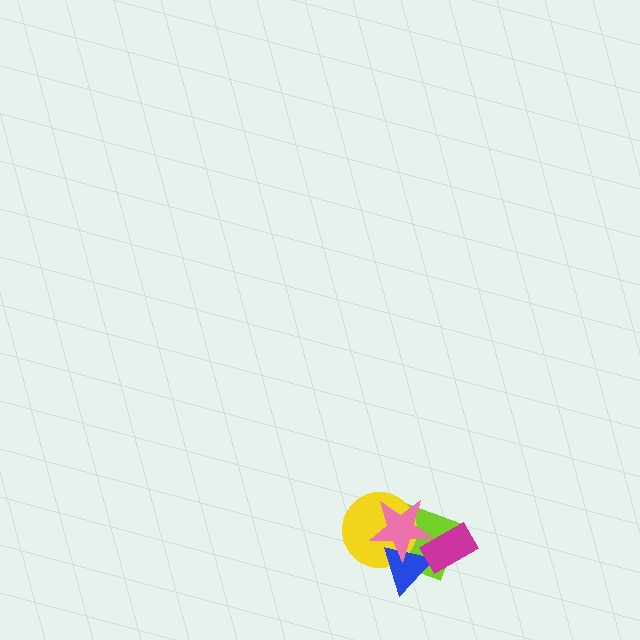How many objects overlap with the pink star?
4 objects overlap with the pink star.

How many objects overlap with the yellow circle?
3 objects overlap with the yellow circle.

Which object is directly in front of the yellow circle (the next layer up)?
The blue triangle is directly in front of the yellow circle.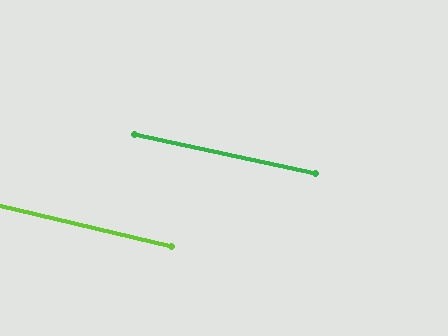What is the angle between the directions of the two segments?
Approximately 1 degree.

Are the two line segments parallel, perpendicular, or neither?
Parallel — their directions differ by only 1.3°.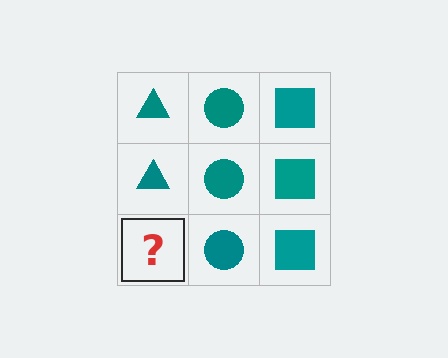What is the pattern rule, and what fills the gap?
The rule is that each column has a consistent shape. The gap should be filled with a teal triangle.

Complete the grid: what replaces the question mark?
The question mark should be replaced with a teal triangle.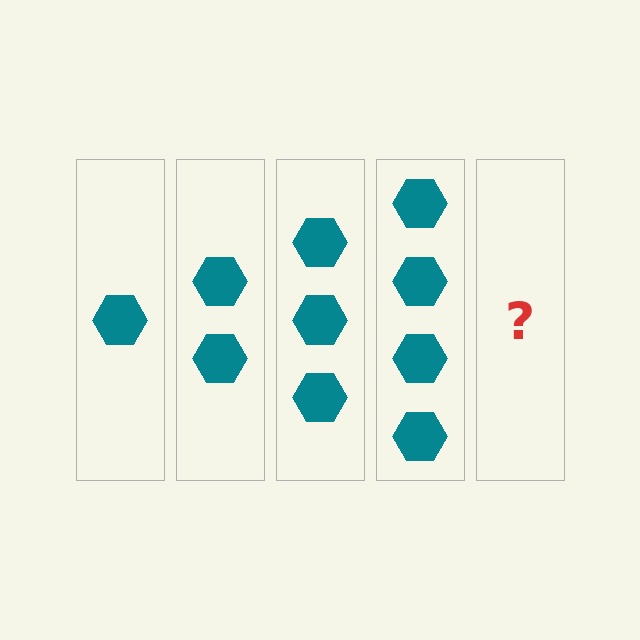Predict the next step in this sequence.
The next step is 5 hexagons.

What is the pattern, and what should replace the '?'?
The pattern is that each step adds one more hexagon. The '?' should be 5 hexagons.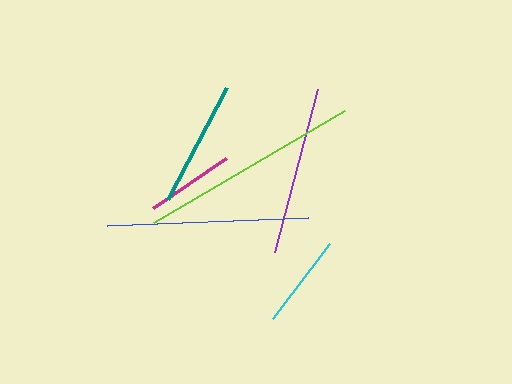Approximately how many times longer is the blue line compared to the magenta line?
The blue line is approximately 2.3 times the length of the magenta line.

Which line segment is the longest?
The lime line is the longest at approximately 221 pixels.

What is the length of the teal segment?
The teal segment is approximately 126 pixels long.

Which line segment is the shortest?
The magenta line is the shortest at approximately 89 pixels.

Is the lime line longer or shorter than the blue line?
The lime line is longer than the blue line.